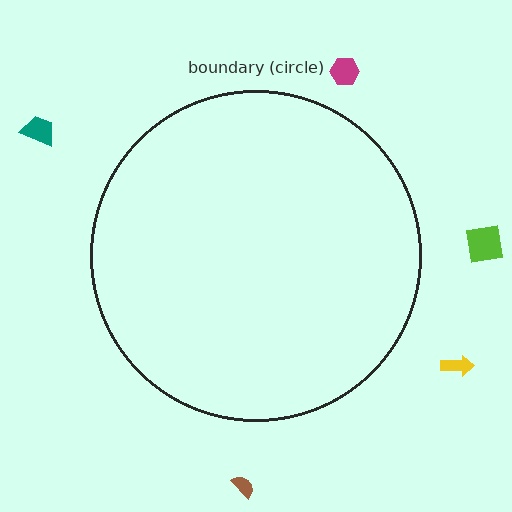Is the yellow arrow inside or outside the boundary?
Outside.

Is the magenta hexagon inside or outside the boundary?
Outside.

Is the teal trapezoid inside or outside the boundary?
Outside.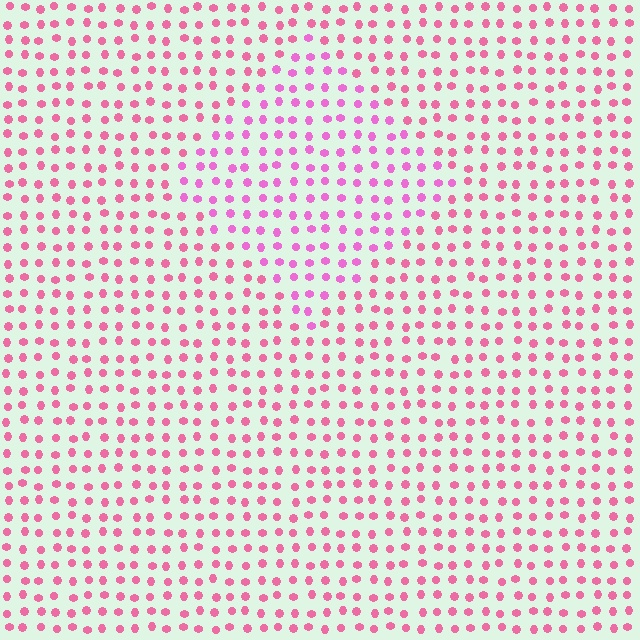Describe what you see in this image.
The image is filled with small pink elements in a uniform arrangement. A diamond-shaped region is visible where the elements are tinted to a slightly different hue, forming a subtle color boundary.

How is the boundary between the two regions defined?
The boundary is defined purely by a slight shift in hue (about 23 degrees). Spacing, size, and orientation are identical on both sides.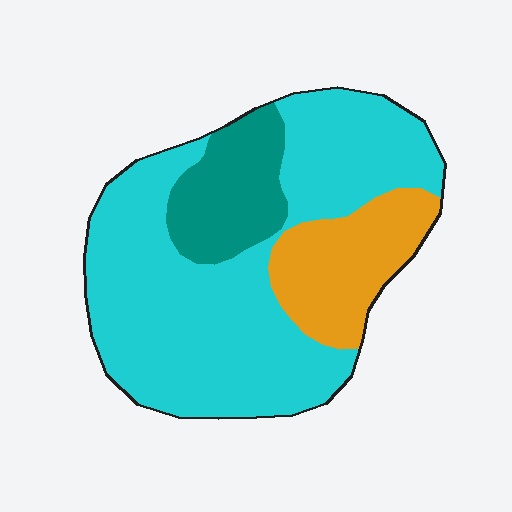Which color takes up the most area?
Cyan, at roughly 65%.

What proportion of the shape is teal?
Teal covers roughly 15% of the shape.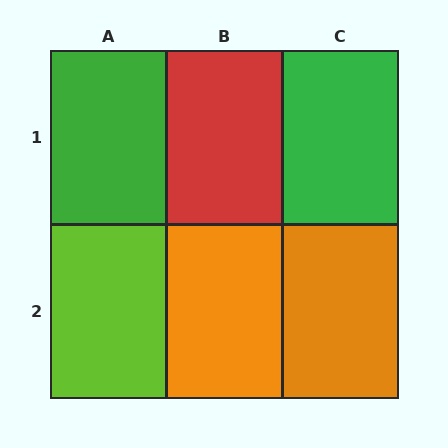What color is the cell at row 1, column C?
Green.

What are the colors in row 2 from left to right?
Lime, orange, orange.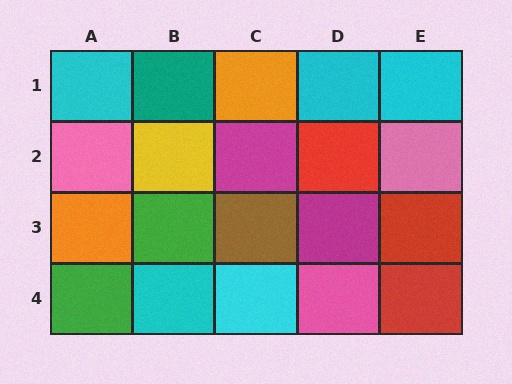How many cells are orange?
2 cells are orange.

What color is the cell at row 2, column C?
Magenta.